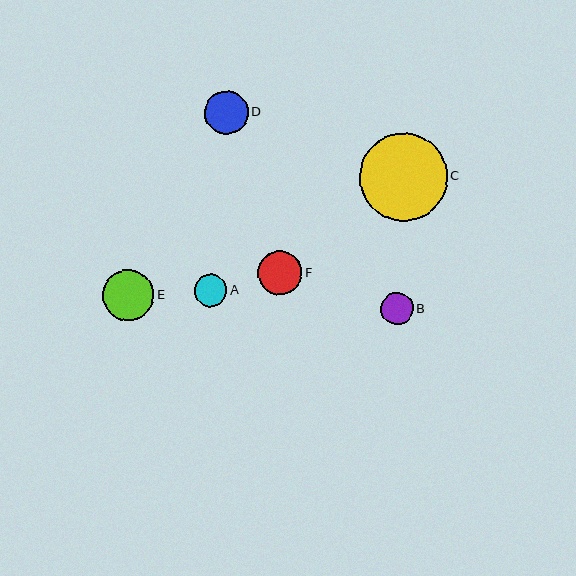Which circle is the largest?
Circle C is the largest with a size of approximately 88 pixels.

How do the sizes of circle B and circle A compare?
Circle B and circle A are approximately the same size.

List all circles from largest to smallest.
From largest to smallest: C, E, F, D, B, A.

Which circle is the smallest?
Circle A is the smallest with a size of approximately 32 pixels.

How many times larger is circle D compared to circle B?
Circle D is approximately 1.3 times the size of circle B.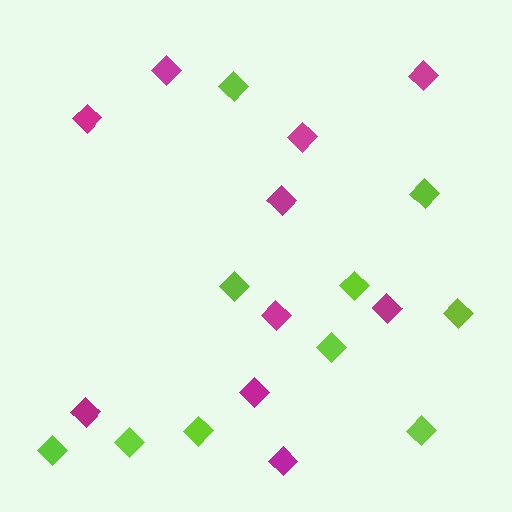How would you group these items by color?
There are 2 groups: one group of lime diamonds (10) and one group of magenta diamonds (10).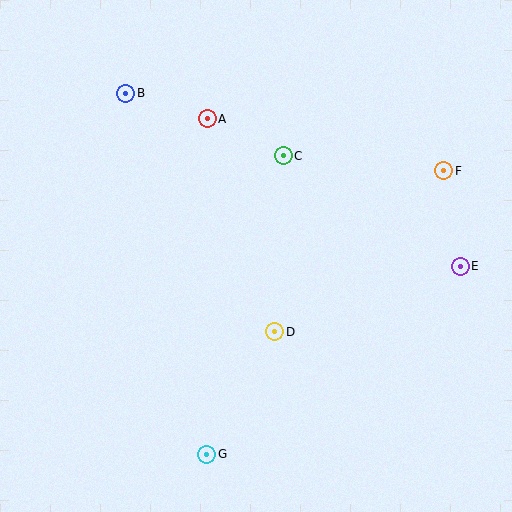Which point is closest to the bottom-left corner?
Point G is closest to the bottom-left corner.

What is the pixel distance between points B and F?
The distance between B and F is 327 pixels.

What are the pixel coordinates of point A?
Point A is at (207, 119).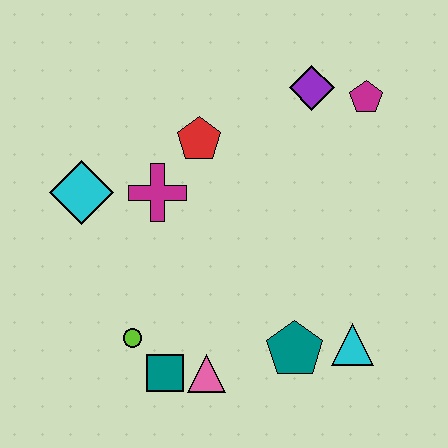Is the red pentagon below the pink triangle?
No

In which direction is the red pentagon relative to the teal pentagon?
The red pentagon is above the teal pentagon.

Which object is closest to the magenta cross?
The red pentagon is closest to the magenta cross.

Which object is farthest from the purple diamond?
The teal square is farthest from the purple diamond.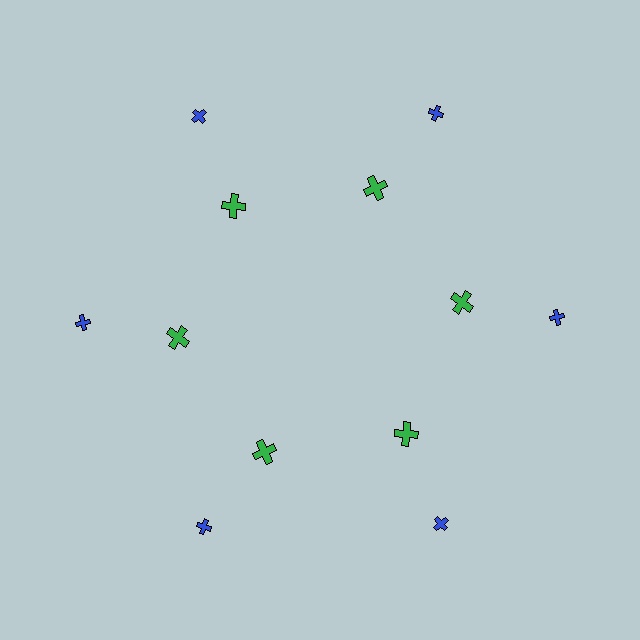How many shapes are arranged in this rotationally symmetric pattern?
There are 12 shapes, arranged in 6 groups of 2.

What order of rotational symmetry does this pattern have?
This pattern has 6-fold rotational symmetry.